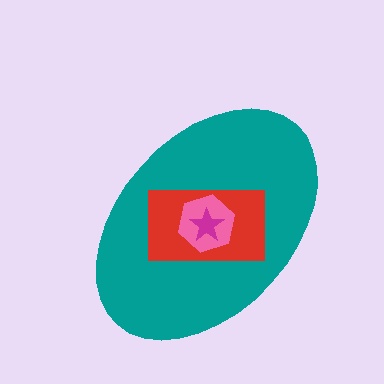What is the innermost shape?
The magenta star.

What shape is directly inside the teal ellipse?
The red rectangle.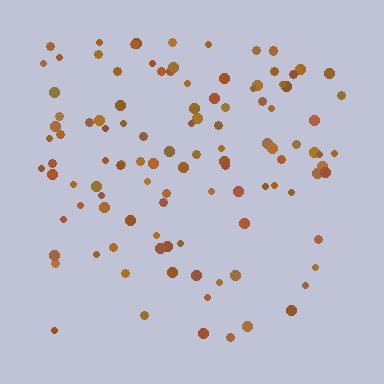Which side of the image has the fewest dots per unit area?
The bottom.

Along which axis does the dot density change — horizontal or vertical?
Vertical.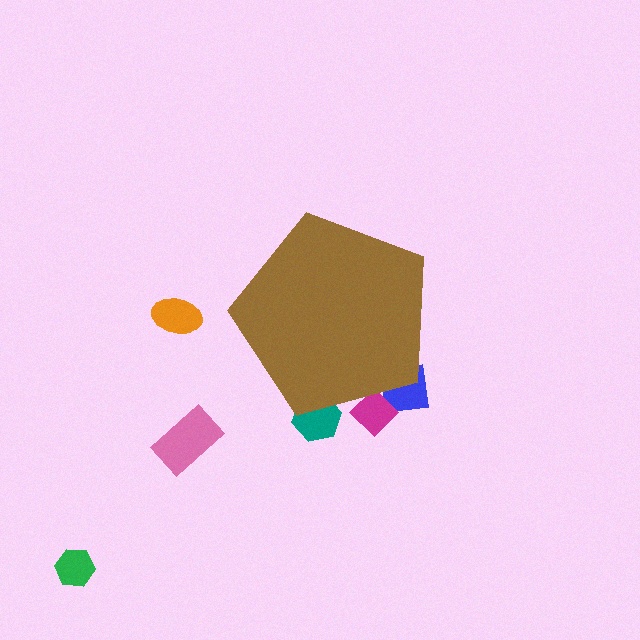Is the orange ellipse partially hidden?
No, the orange ellipse is fully visible.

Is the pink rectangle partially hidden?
No, the pink rectangle is fully visible.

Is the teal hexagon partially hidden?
Yes, the teal hexagon is partially hidden behind the brown pentagon.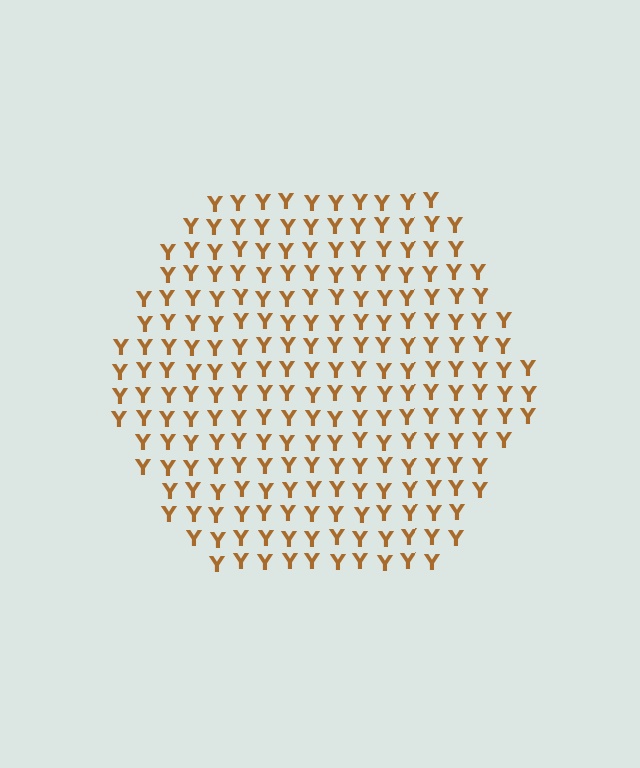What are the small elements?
The small elements are letter Y's.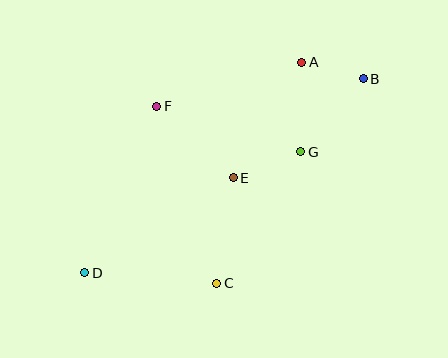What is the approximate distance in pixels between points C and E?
The distance between C and E is approximately 107 pixels.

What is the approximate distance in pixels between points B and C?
The distance between B and C is approximately 252 pixels.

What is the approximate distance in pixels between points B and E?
The distance between B and E is approximately 164 pixels.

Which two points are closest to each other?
Points A and B are closest to each other.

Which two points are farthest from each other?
Points B and D are farthest from each other.